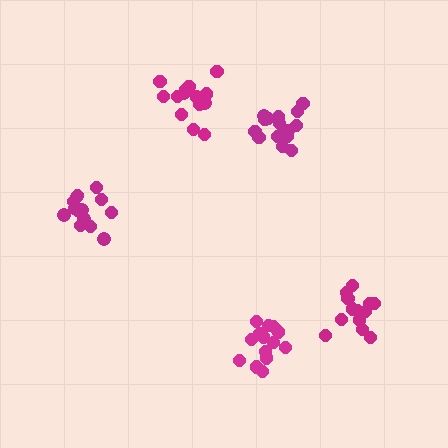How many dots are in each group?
Group 1: 14 dots, Group 2: 14 dots, Group 3: 15 dots, Group 4: 13 dots, Group 5: 17 dots (73 total).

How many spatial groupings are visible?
There are 5 spatial groupings.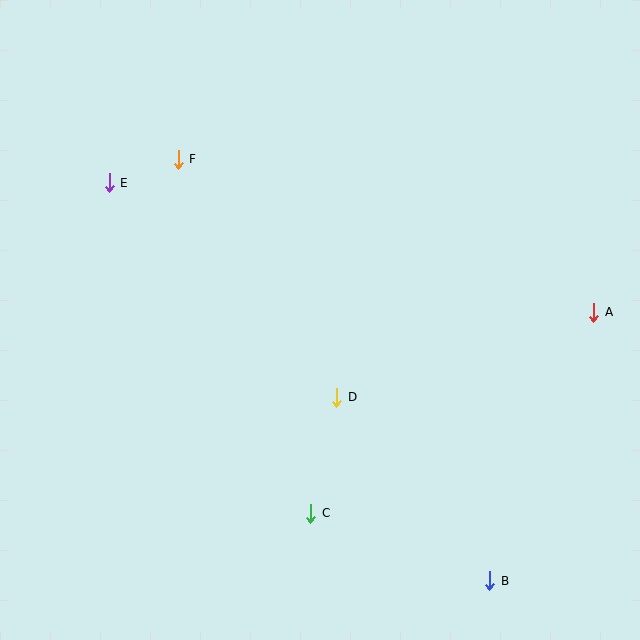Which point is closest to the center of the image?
Point D at (337, 397) is closest to the center.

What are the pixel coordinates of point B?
Point B is at (490, 581).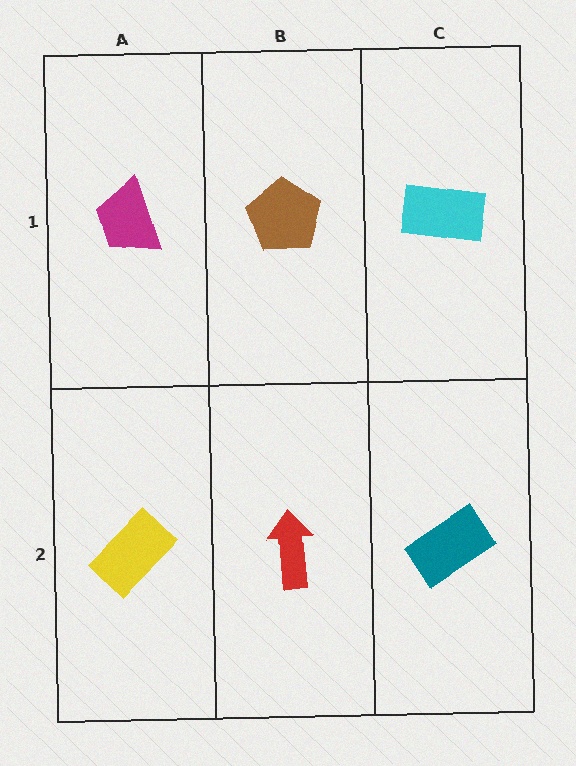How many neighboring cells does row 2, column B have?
3.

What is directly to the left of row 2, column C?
A red arrow.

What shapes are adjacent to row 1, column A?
A yellow rectangle (row 2, column A), a brown pentagon (row 1, column B).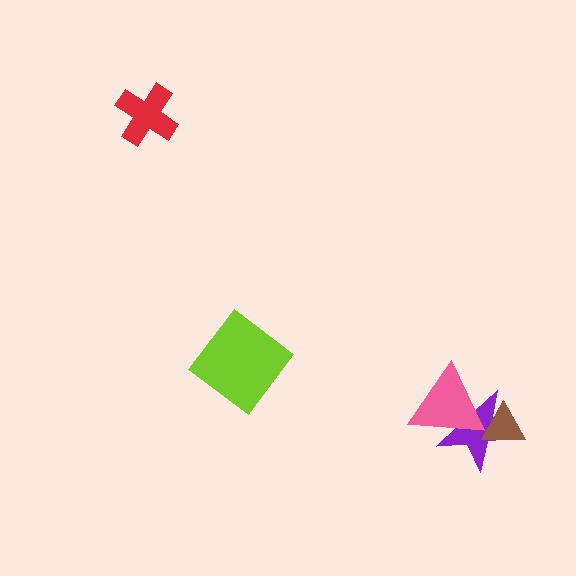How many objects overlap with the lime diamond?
0 objects overlap with the lime diamond.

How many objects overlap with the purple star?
2 objects overlap with the purple star.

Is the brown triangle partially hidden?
No, no other shape covers it.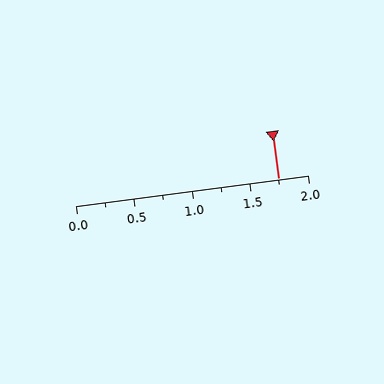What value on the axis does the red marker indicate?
The marker indicates approximately 1.75.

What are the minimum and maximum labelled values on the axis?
The axis runs from 0.0 to 2.0.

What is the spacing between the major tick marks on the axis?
The major ticks are spaced 0.5 apart.